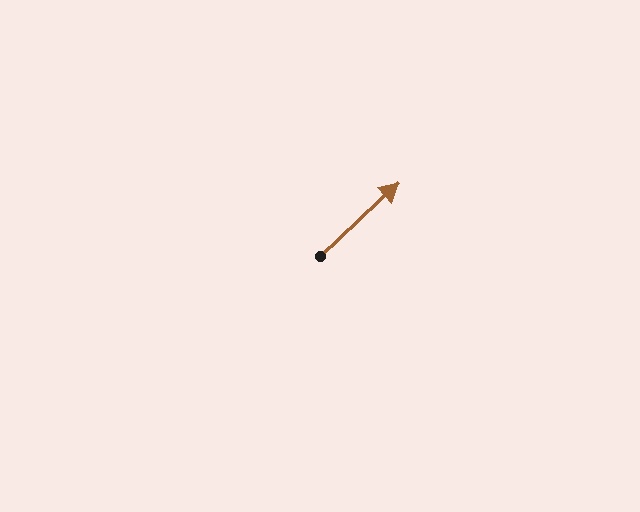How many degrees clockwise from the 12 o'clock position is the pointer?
Approximately 47 degrees.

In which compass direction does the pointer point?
Northeast.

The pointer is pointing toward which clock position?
Roughly 2 o'clock.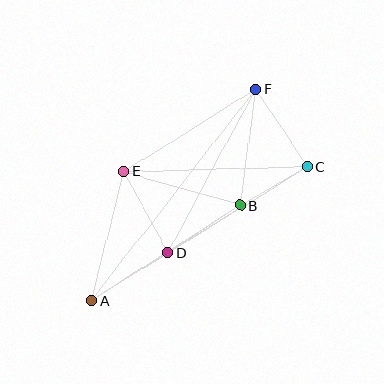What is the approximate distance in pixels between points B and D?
The distance between B and D is approximately 86 pixels.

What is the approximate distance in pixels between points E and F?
The distance between E and F is approximately 156 pixels.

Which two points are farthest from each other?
Points A and F are farthest from each other.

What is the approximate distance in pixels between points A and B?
The distance between A and B is approximately 177 pixels.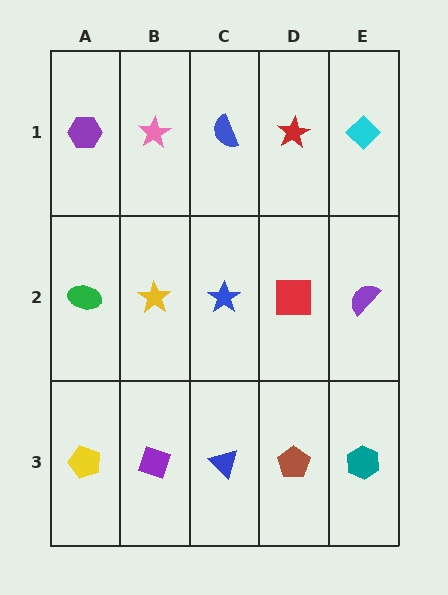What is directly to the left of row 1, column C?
A pink star.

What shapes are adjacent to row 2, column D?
A red star (row 1, column D), a brown pentagon (row 3, column D), a blue star (row 2, column C), a purple semicircle (row 2, column E).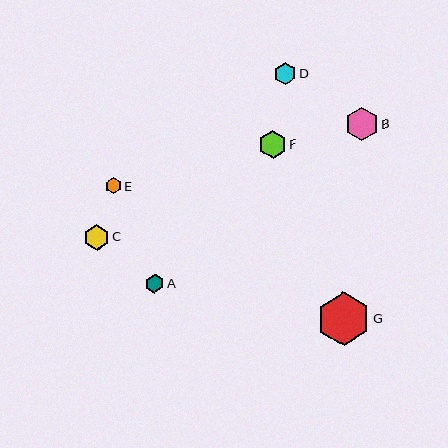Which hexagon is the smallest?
Hexagon E is the smallest with a size of approximately 15 pixels.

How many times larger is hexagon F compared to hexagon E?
Hexagon F is approximately 1.8 times the size of hexagon E.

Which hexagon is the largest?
Hexagon G is the largest with a size of approximately 53 pixels.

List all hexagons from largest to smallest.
From largest to smallest: G, B, F, C, D, A, E.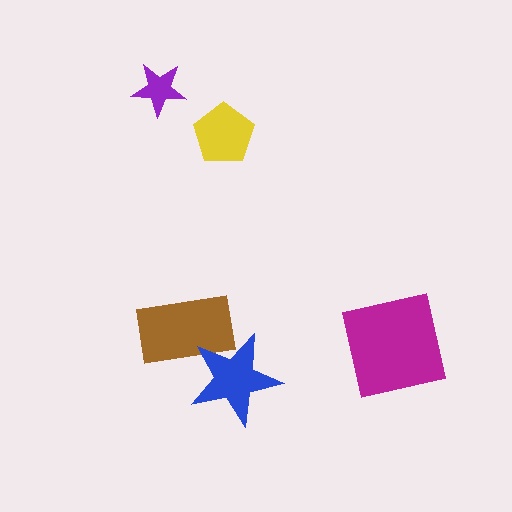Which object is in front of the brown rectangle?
The blue star is in front of the brown rectangle.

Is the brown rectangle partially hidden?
Yes, it is partially covered by another shape.